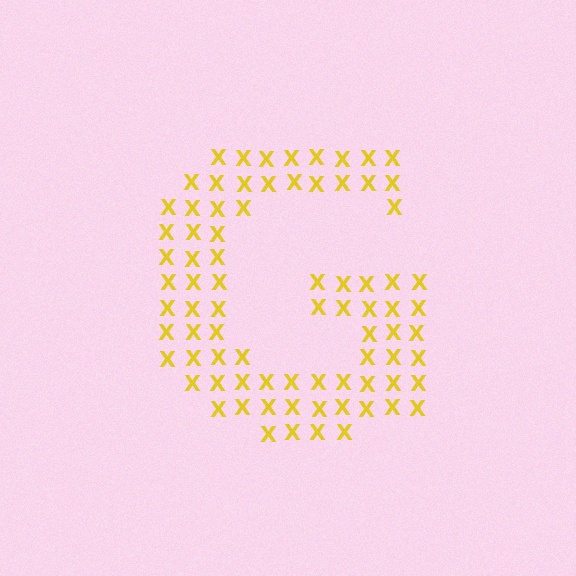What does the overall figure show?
The overall figure shows the letter G.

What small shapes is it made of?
It is made of small letter X's.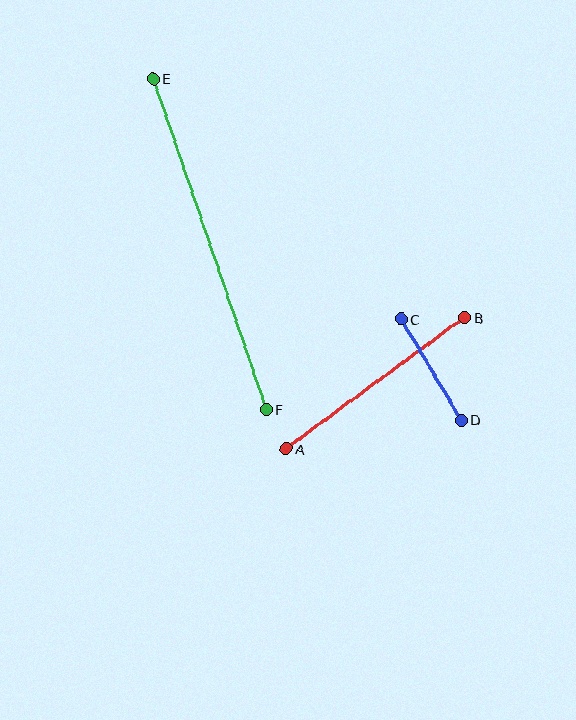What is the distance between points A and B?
The distance is approximately 222 pixels.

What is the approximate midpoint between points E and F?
The midpoint is at approximately (210, 244) pixels.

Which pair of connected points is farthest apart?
Points E and F are farthest apart.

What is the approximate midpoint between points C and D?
The midpoint is at approximately (431, 370) pixels.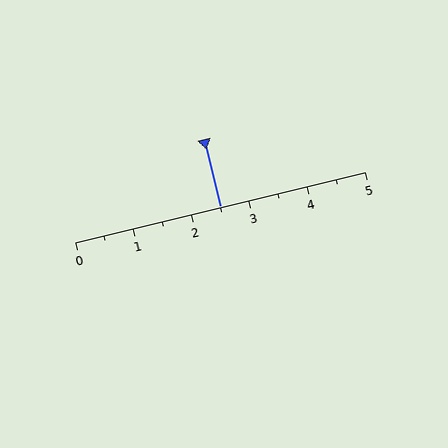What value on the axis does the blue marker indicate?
The marker indicates approximately 2.5.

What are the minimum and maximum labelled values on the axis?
The axis runs from 0 to 5.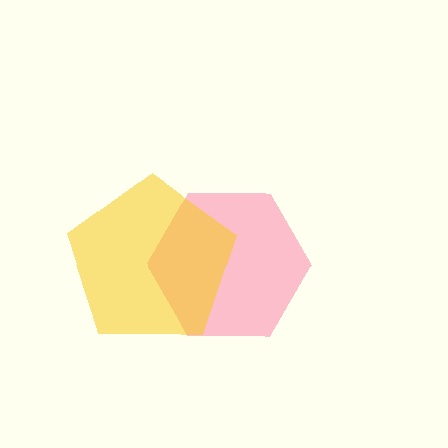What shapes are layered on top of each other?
The layered shapes are: a pink hexagon, a yellow pentagon.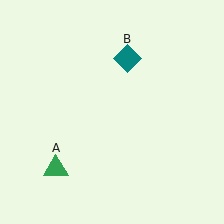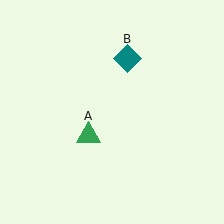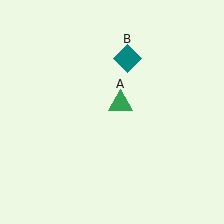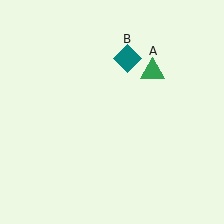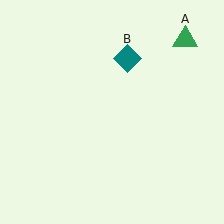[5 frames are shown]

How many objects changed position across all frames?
1 object changed position: green triangle (object A).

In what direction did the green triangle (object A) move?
The green triangle (object A) moved up and to the right.